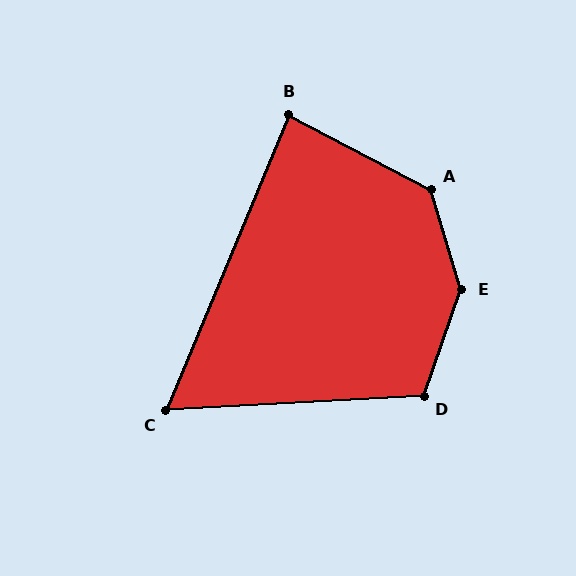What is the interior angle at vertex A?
Approximately 135 degrees (obtuse).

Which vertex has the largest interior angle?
E, at approximately 144 degrees.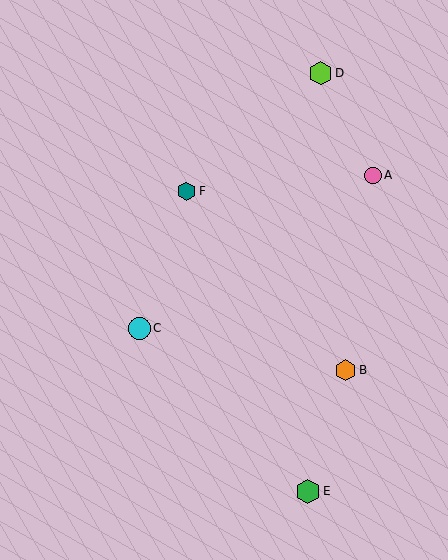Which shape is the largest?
The green hexagon (labeled E) is the largest.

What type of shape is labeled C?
Shape C is a cyan circle.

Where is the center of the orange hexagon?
The center of the orange hexagon is at (345, 370).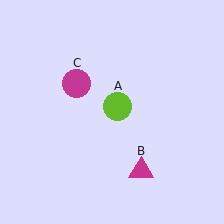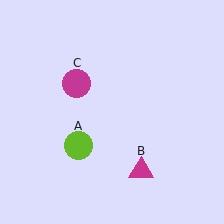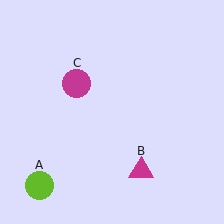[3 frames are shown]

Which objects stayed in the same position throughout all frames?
Magenta triangle (object B) and magenta circle (object C) remained stationary.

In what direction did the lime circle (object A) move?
The lime circle (object A) moved down and to the left.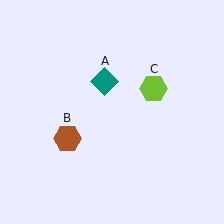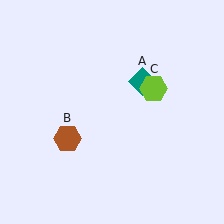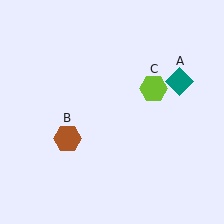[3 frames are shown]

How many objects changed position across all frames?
1 object changed position: teal diamond (object A).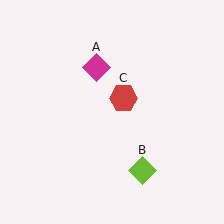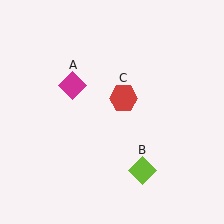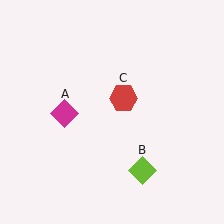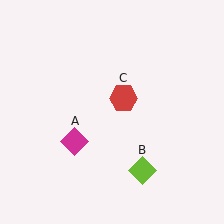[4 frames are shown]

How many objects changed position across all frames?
1 object changed position: magenta diamond (object A).